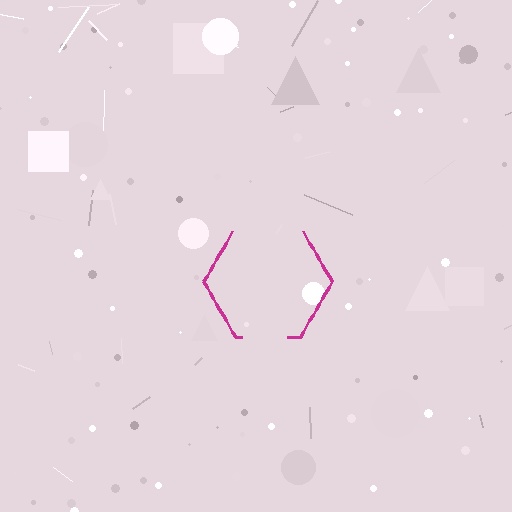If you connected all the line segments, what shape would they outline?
They would outline a hexagon.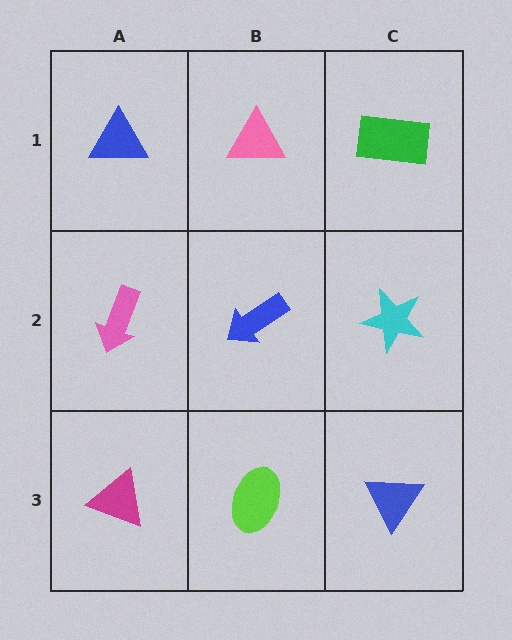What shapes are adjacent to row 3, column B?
A blue arrow (row 2, column B), a magenta triangle (row 3, column A), a blue triangle (row 3, column C).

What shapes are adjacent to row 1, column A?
A pink arrow (row 2, column A), a pink triangle (row 1, column B).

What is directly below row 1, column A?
A pink arrow.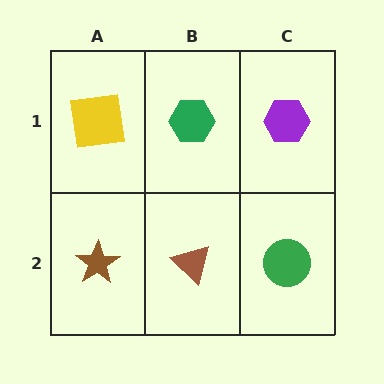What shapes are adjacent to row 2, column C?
A purple hexagon (row 1, column C), a brown triangle (row 2, column B).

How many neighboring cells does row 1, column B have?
3.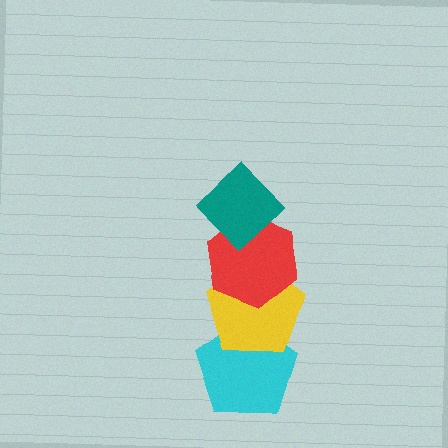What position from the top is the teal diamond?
The teal diamond is 1st from the top.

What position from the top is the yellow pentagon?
The yellow pentagon is 3rd from the top.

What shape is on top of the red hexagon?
The teal diamond is on top of the red hexagon.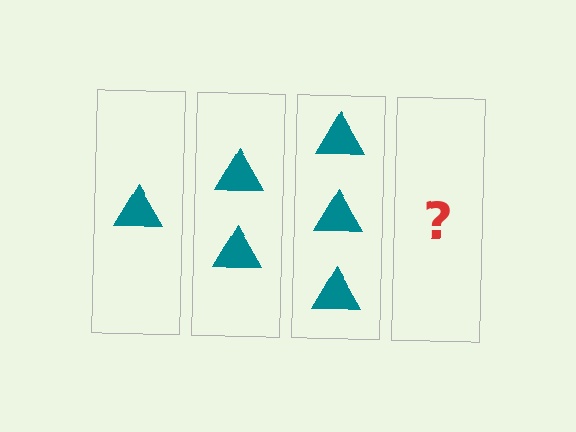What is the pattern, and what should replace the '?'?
The pattern is that each step adds one more triangle. The '?' should be 4 triangles.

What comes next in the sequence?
The next element should be 4 triangles.